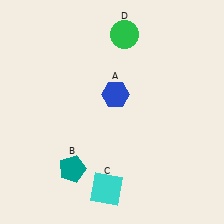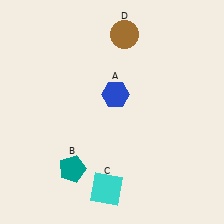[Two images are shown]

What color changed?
The circle (D) changed from green in Image 1 to brown in Image 2.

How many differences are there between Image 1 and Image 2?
There is 1 difference between the two images.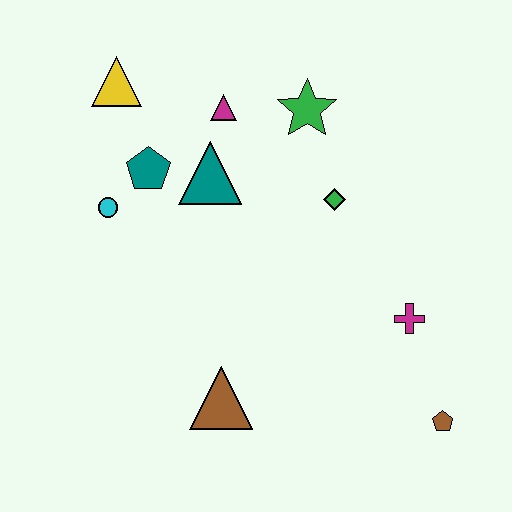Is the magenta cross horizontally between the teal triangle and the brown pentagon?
Yes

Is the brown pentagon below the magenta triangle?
Yes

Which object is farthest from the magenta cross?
The yellow triangle is farthest from the magenta cross.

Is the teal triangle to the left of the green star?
Yes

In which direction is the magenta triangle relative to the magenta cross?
The magenta triangle is above the magenta cross.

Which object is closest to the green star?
The magenta triangle is closest to the green star.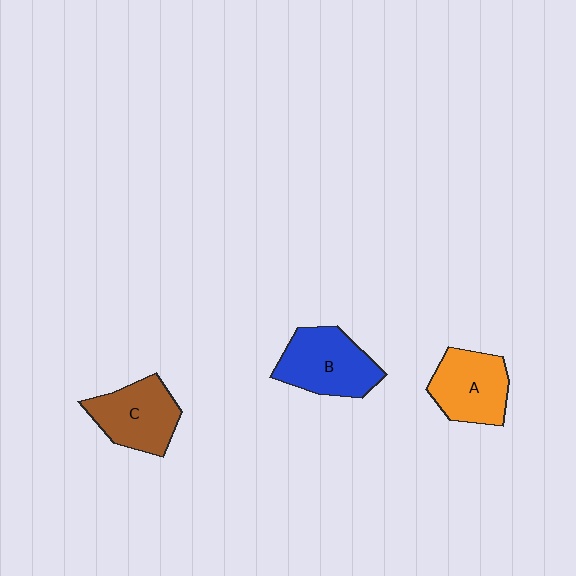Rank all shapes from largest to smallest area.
From largest to smallest: B (blue), C (brown), A (orange).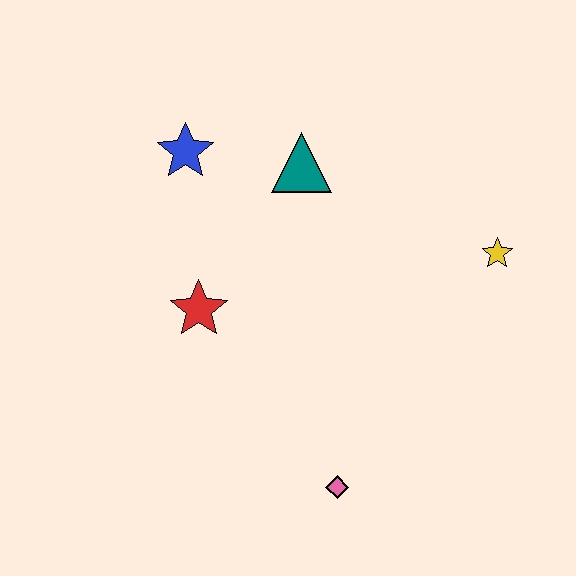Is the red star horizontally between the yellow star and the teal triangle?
No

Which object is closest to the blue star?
The teal triangle is closest to the blue star.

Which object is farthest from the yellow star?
The blue star is farthest from the yellow star.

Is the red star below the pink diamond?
No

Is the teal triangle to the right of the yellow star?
No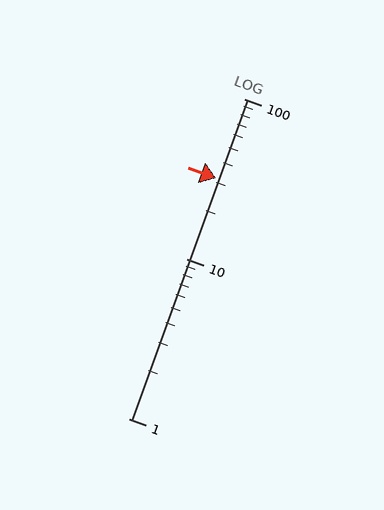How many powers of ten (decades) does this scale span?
The scale spans 2 decades, from 1 to 100.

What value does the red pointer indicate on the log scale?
The pointer indicates approximately 32.